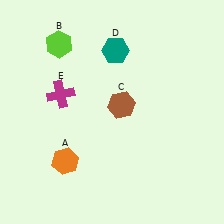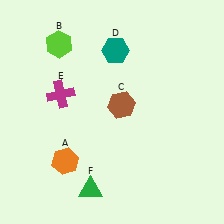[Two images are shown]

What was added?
A green triangle (F) was added in Image 2.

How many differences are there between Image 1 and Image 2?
There is 1 difference between the two images.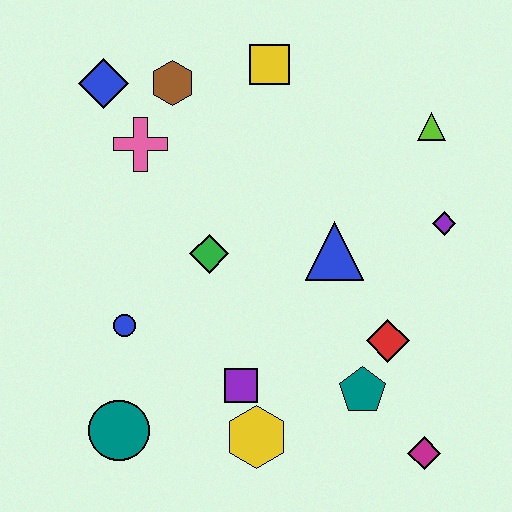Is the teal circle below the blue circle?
Yes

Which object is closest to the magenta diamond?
The teal pentagon is closest to the magenta diamond.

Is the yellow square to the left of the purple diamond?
Yes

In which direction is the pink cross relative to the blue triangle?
The pink cross is to the left of the blue triangle.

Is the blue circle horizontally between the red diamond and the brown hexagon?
No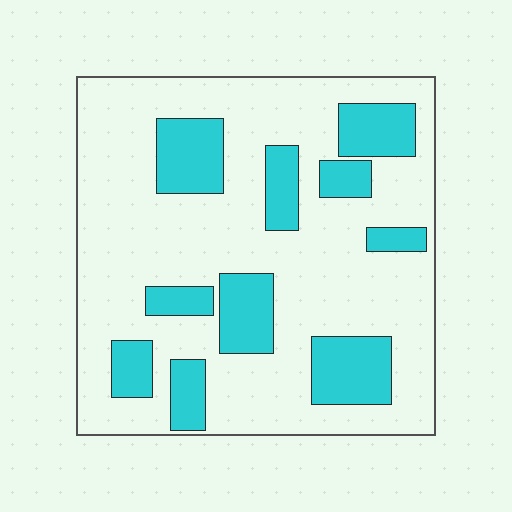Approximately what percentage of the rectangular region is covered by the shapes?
Approximately 25%.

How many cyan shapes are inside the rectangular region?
10.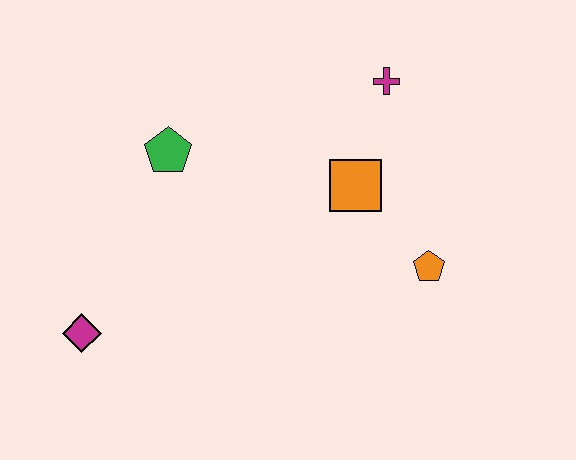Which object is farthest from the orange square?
The magenta diamond is farthest from the orange square.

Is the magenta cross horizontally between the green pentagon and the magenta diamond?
No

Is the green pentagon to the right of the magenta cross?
No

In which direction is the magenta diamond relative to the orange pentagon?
The magenta diamond is to the left of the orange pentagon.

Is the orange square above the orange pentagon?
Yes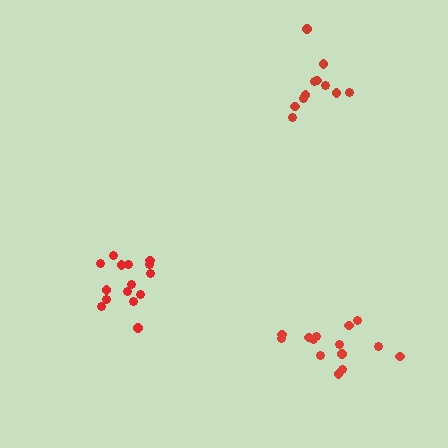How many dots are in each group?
Group 1: 14 dots, Group 2: 11 dots, Group 3: 15 dots (40 total).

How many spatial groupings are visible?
There are 3 spatial groupings.